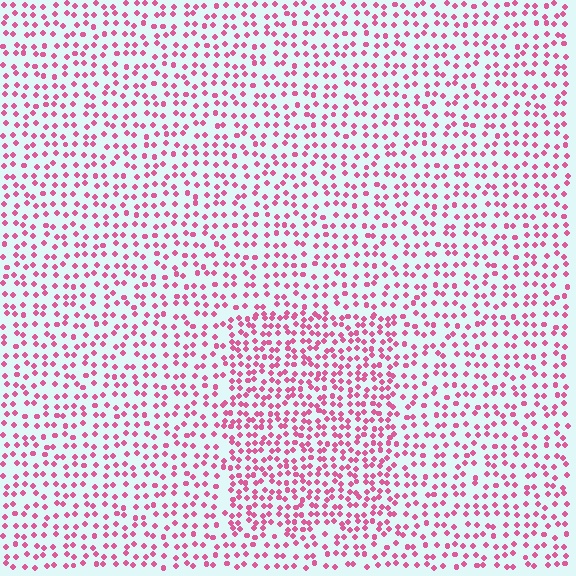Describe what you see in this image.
The image contains small pink elements arranged at two different densities. A rectangle-shaped region is visible where the elements are more densely packed than the surrounding area.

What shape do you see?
I see a rectangle.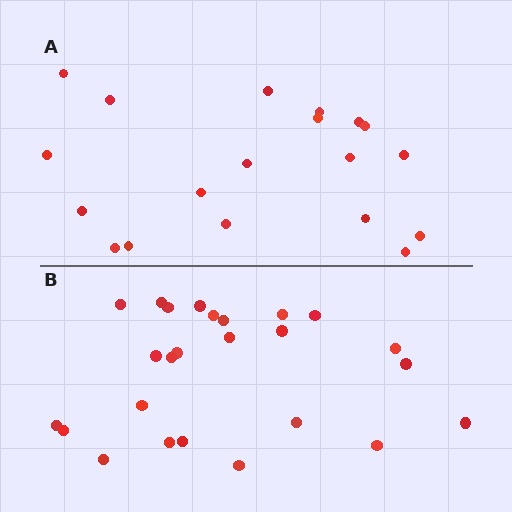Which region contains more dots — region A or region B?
Region B (the bottom region) has more dots.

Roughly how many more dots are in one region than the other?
Region B has about 6 more dots than region A.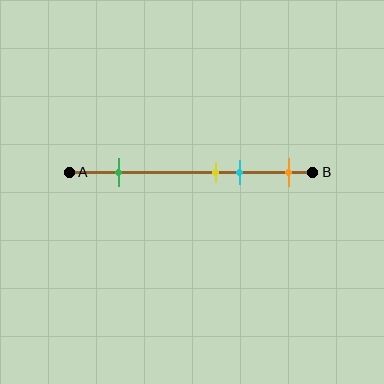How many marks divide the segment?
There are 4 marks dividing the segment.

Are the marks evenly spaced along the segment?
No, the marks are not evenly spaced.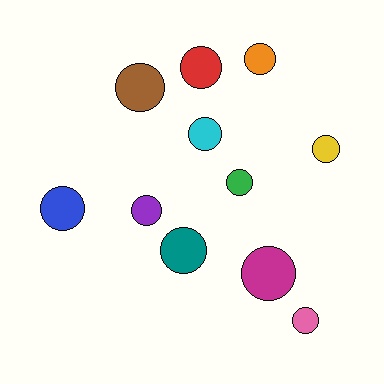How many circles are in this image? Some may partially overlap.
There are 11 circles.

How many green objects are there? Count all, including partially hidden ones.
There is 1 green object.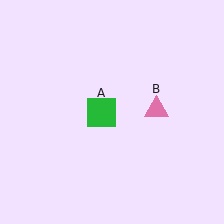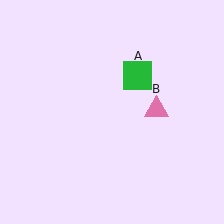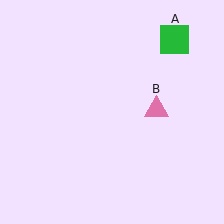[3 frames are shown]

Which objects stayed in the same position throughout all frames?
Pink triangle (object B) remained stationary.